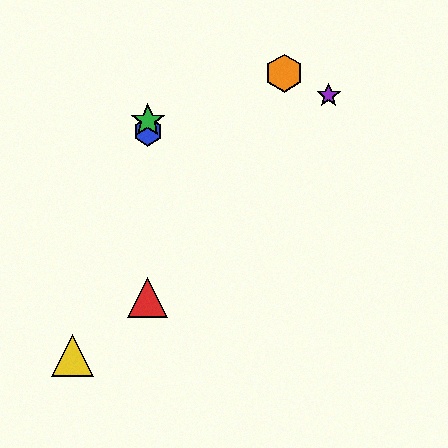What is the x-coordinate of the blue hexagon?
The blue hexagon is at x≈148.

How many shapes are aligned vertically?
3 shapes (the red triangle, the blue hexagon, the green star) are aligned vertically.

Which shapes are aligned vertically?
The red triangle, the blue hexagon, the green star are aligned vertically.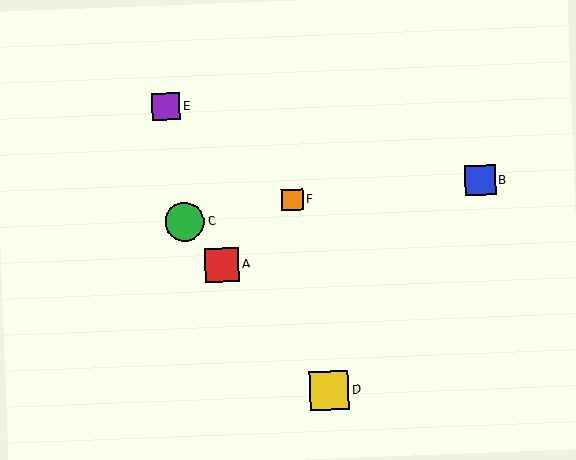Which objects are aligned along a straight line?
Objects A, C, D are aligned along a straight line.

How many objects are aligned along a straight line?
3 objects (A, C, D) are aligned along a straight line.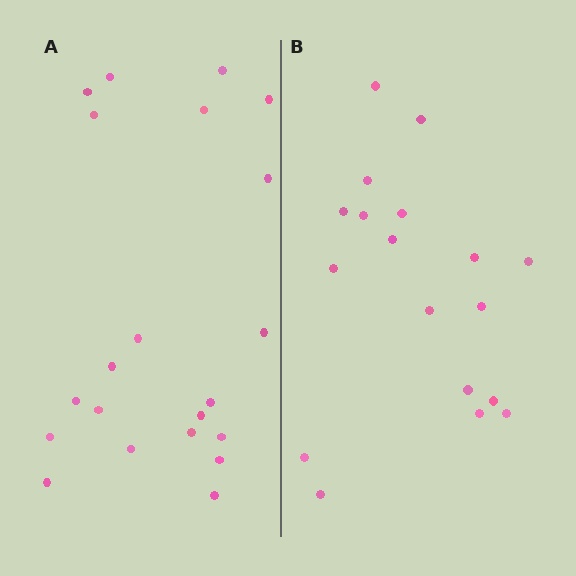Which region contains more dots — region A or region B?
Region A (the left region) has more dots.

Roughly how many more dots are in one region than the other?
Region A has just a few more — roughly 2 or 3 more dots than region B.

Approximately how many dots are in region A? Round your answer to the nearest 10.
About 20 dots. (The exact count is 21, which rounds to 20.)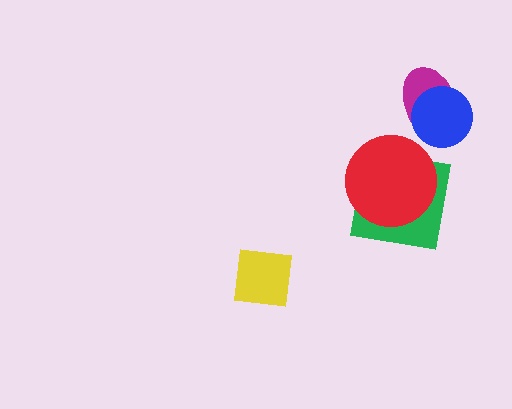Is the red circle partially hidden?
No, no other shape covers it.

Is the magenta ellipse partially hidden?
Yes, it is partially covered by another shape.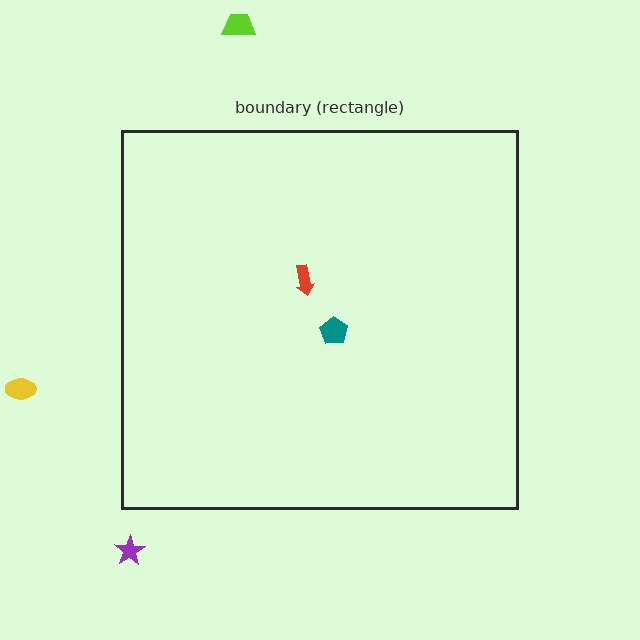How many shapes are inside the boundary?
2 inside, 3 outside.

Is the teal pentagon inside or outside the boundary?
Inside.